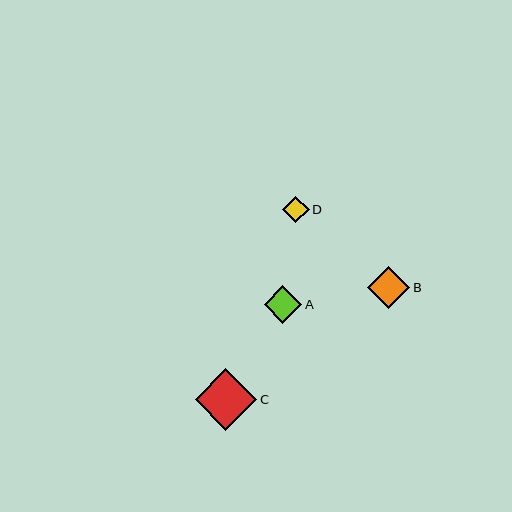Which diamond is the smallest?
Diamond D is the smallest with a size of approximately 27 pixels.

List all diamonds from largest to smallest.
From largest to smallest: C, B, A, D.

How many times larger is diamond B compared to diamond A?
Diamond B is approximately 1.1 times the size of diamond A.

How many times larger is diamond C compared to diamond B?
Diamond C is approximately 1.5 times the size of diamond B.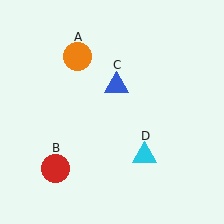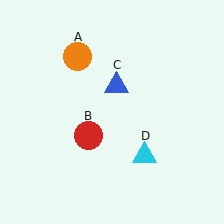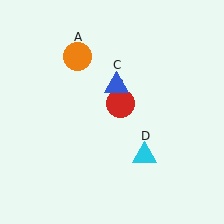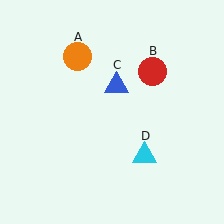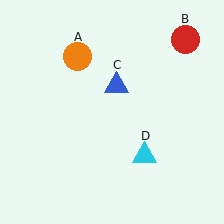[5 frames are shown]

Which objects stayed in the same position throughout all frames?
Orange circle (object A) and blue triangle (object C) and cyan triangle (object D) remained stationary.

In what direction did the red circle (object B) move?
The red circle (object B) moved up and to the right.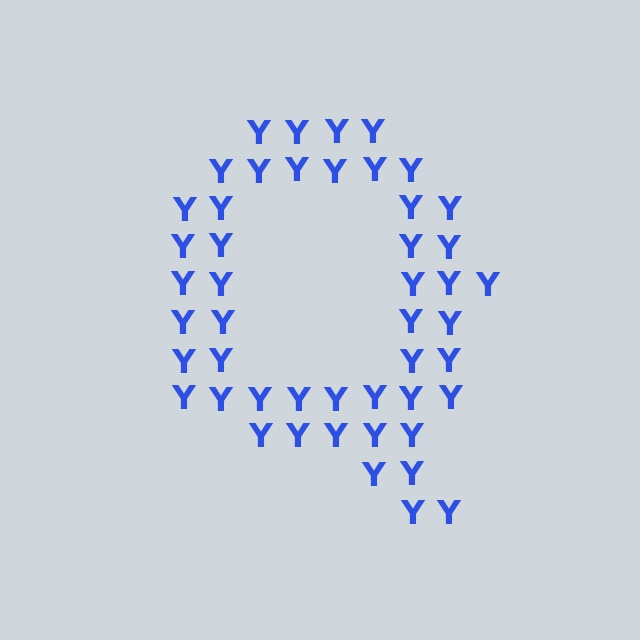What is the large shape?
The large shape is the letter Q.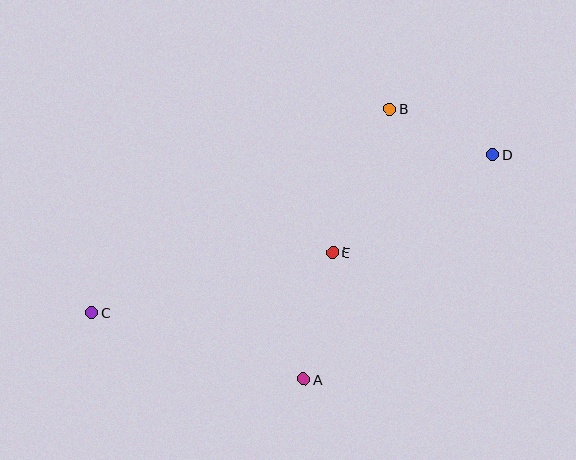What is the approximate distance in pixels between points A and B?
The distance between A and B is approximately 284 pixels.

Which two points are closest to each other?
Points B and D are closest to each other.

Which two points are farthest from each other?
Points C and D are farthest from each other.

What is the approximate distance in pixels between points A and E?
The distance between A and E is approximately 130 pixels.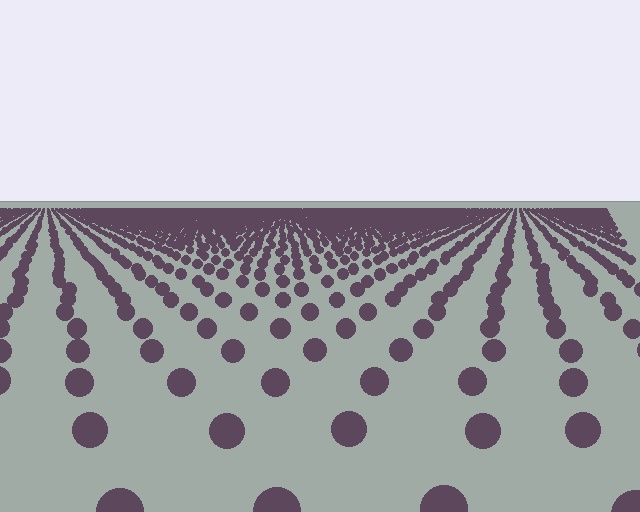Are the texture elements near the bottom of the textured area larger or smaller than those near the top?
Larger. Near the bottom, elements are closer to the viewer and appear at a bigger on-screen size.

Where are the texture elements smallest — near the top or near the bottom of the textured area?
Near the top.